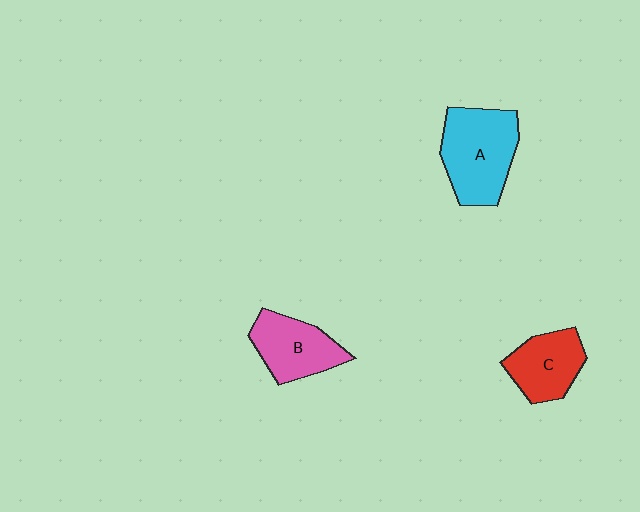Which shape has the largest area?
Shape A (cyan).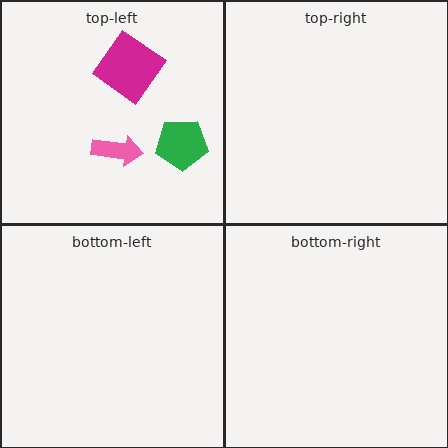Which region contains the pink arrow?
The top-left region.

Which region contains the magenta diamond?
The top-left region.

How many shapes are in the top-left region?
3.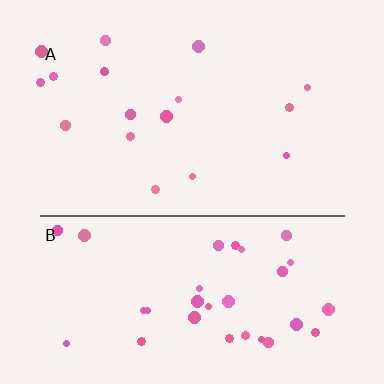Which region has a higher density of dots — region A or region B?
B (the bottom).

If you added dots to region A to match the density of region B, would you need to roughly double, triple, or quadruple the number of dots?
Approximately double.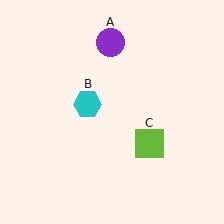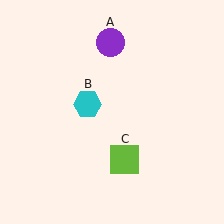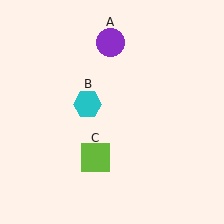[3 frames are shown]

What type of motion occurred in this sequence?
The lime square (object C) rotated clockwise around the center of the scene.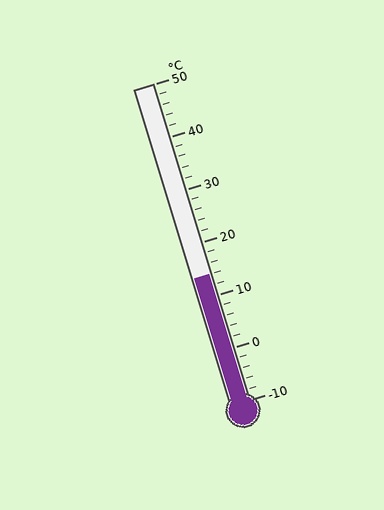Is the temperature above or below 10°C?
The temperature is above 10°C.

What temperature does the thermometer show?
The thermometer shows approximately 14°C.